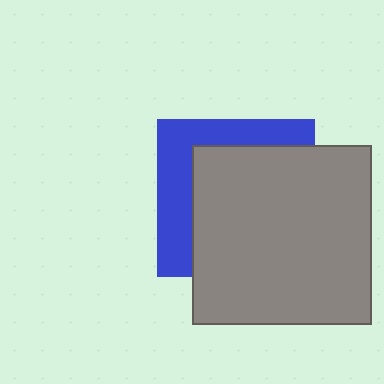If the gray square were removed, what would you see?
You would see the complete blue square.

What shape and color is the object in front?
The object in front is a gray square.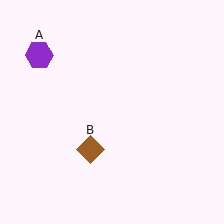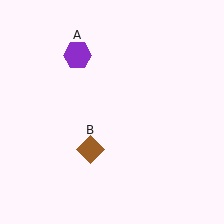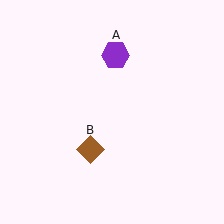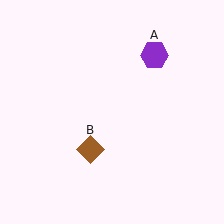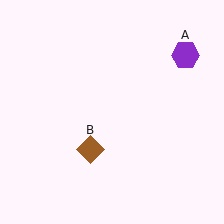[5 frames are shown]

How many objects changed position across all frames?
1 object changed position: purple hexagon (object A).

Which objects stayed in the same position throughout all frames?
Brown diamond (object B) remained stationary.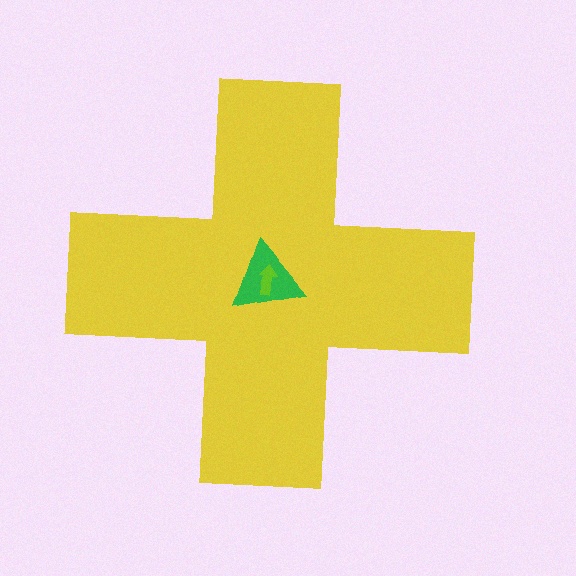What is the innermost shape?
The lime arrow.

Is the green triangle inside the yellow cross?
Yes.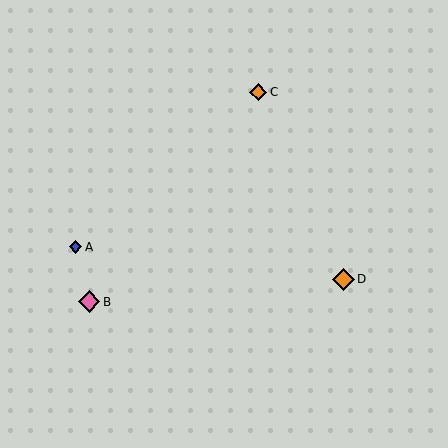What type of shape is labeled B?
Shape B is a pink diamond.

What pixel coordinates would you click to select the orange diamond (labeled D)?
Click at (343, 279) to select the orange diamond D.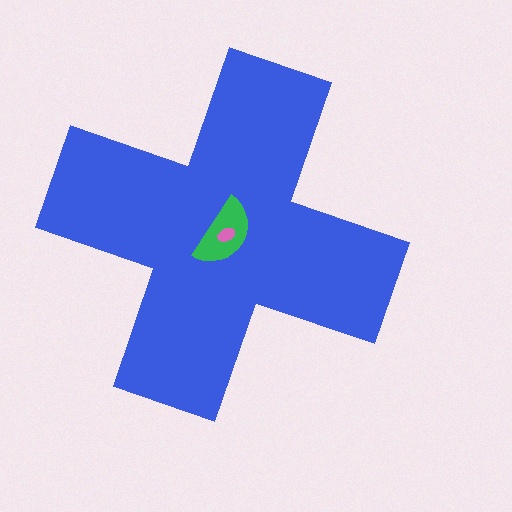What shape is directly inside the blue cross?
The green semicircle.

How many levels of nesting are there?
3.